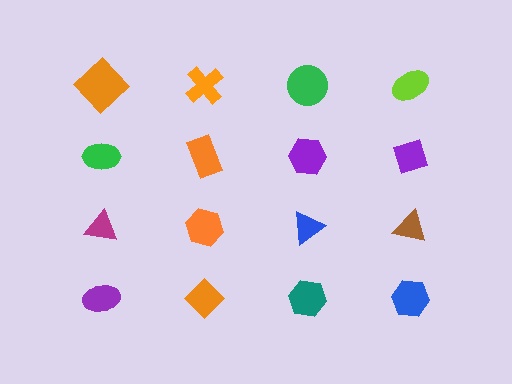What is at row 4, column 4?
A blue hexagon.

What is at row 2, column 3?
A purple hexagon.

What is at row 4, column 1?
A purple ellipse.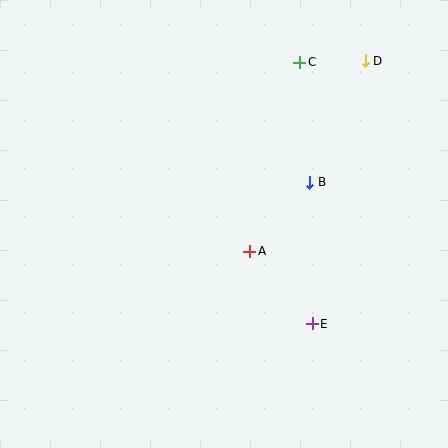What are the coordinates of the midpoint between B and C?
The midpoint between B and C is at (305, 122).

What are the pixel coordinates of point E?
Point E is at (312, 324).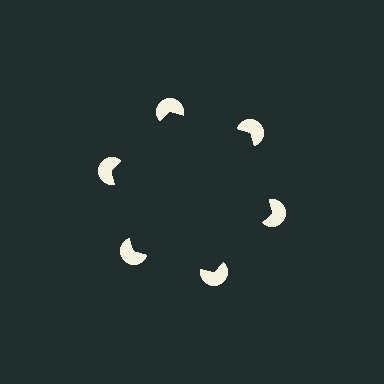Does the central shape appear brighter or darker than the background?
It typically appears slightly darker than the background, even though no actual brightness change is drawn.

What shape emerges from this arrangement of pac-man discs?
An illusory hexagon — its edges are inferred from the aligned wedge cuts in the pac-man discs, not physically drawn.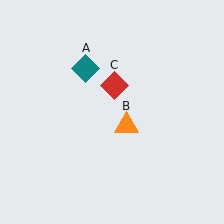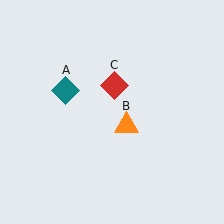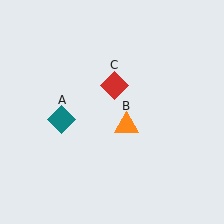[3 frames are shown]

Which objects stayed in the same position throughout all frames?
Orange triangle (object B) and red diamond (object C) remained stationary.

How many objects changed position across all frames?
1 object changed position: teal diamond (object A).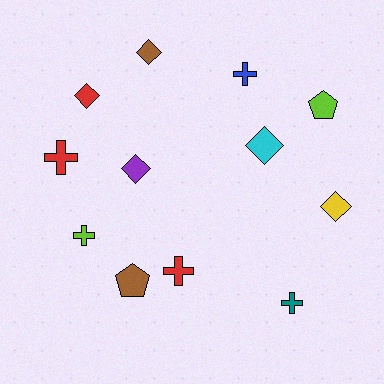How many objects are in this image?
There are 12 objects.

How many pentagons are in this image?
There are 2 pentagons.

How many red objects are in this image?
There are 3 red objects.